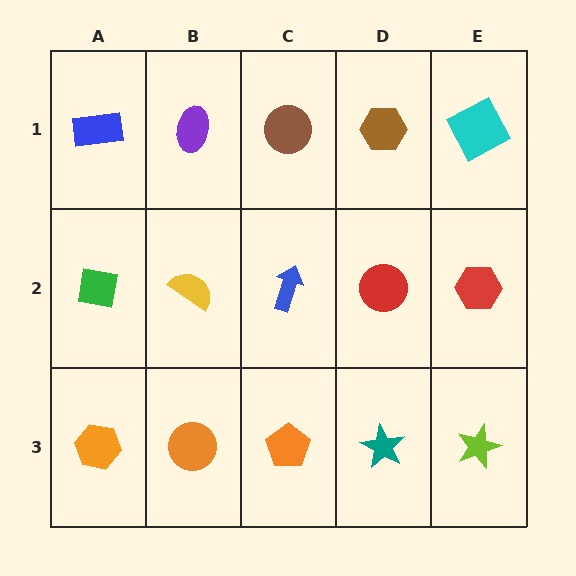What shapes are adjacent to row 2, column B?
A purple ellipse (row 1, column B), an orange circle (row 3, column B), a green square (row 2, column A), a blue arrow (row 2, column C).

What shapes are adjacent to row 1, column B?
A yellow semicircle (row 2, column B), a blue rectangle (row 1, column A), a brown circle (row 1, column C).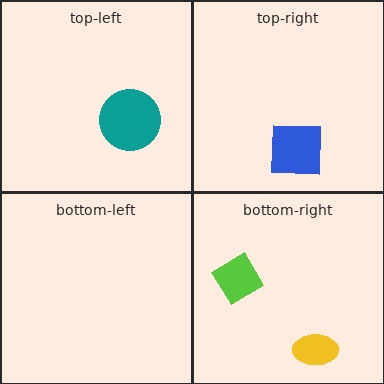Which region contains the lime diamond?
The bottom-right region.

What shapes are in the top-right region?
The blue square.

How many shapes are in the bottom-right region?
2.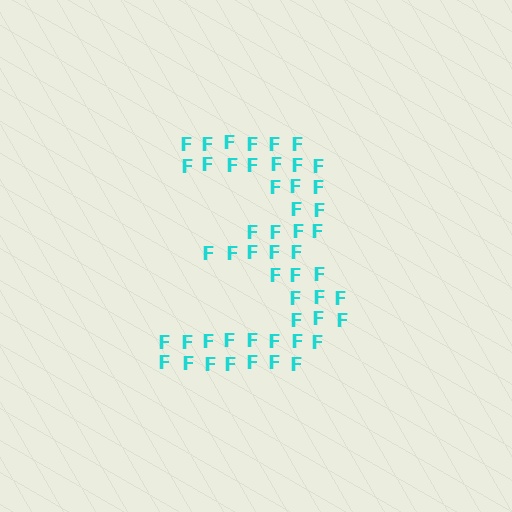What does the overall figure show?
The overall figure shows the digit 3.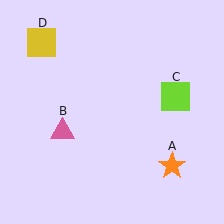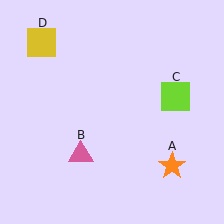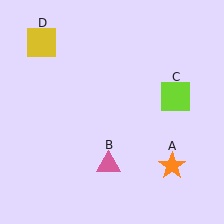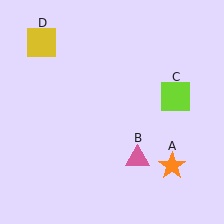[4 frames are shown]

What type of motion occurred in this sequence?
The pink triangle (object B) rotated counterclockwise around the center of the scene.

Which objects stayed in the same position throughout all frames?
Orange star (object A) and lime square (object C) and yellow square (object D) remained stationary.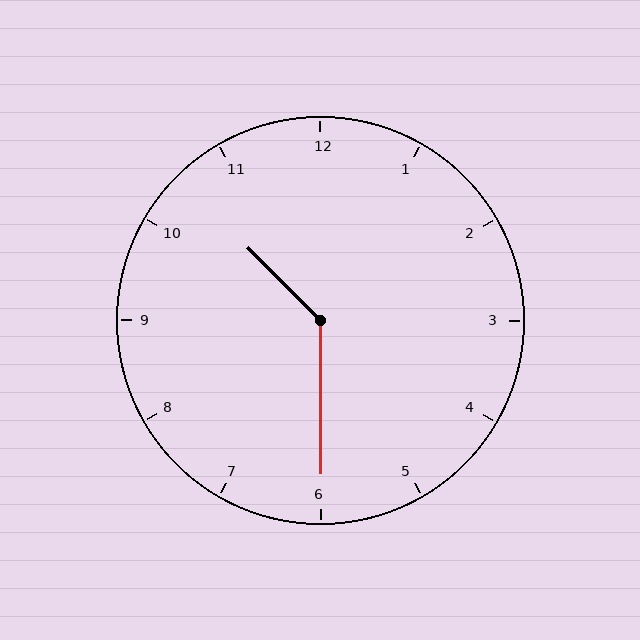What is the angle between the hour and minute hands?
Approximately 135 degrees.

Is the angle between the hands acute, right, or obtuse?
It is obtuse.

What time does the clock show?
10:30.